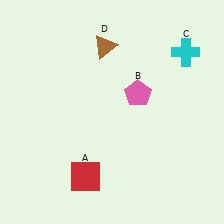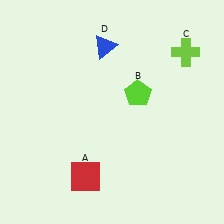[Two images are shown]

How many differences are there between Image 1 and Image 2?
There are 3 differences between the two images.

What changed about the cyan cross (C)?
In Image 1, C is cyan. In Image 2, it changed to lime.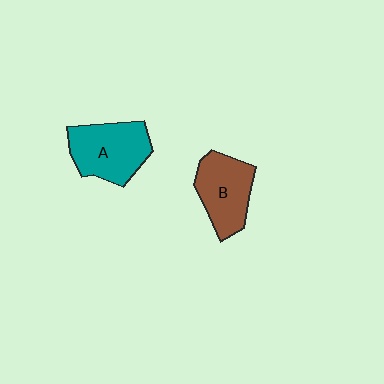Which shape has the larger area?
Shape A (teal).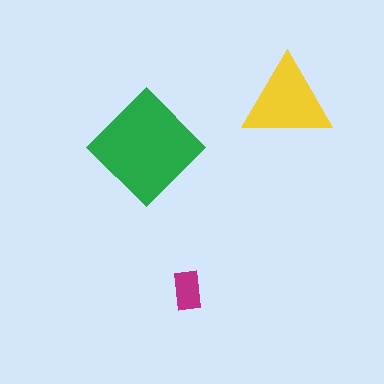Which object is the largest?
The green diamond.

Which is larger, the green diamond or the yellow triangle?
The green diamond.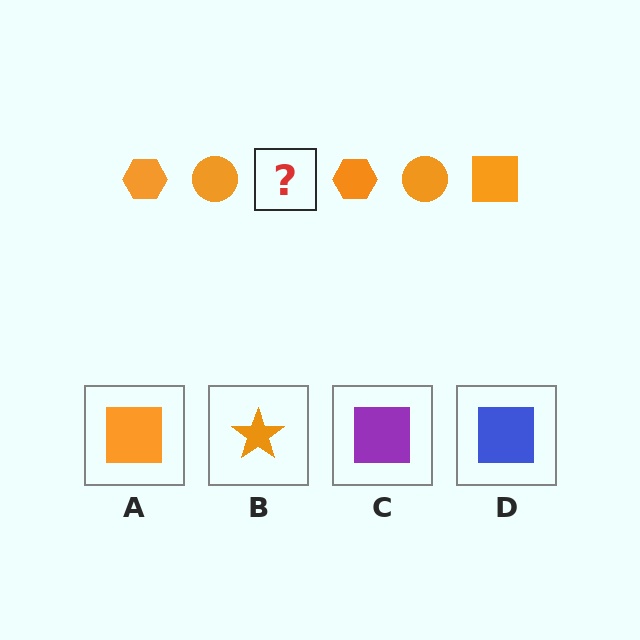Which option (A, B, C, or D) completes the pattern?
A.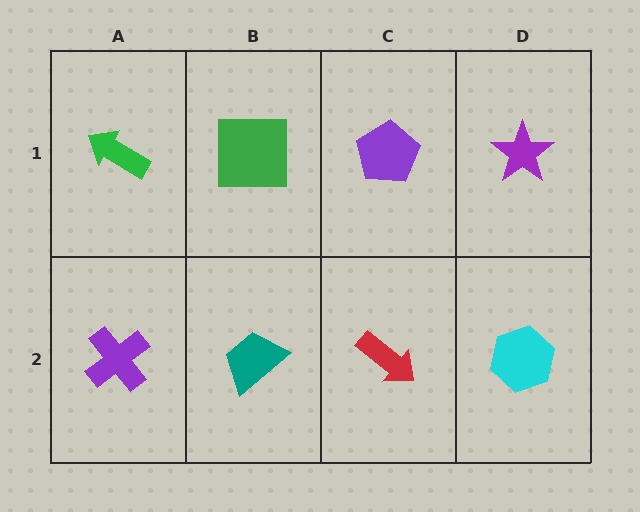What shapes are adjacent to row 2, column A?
A green arrow (row 1, column A), a teal trapezoid (row 2, column B).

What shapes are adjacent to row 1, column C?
A red arrow (row 2, column C), a green square (row 1, column B), a purple star (row 1, column D).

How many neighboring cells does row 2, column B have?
3.